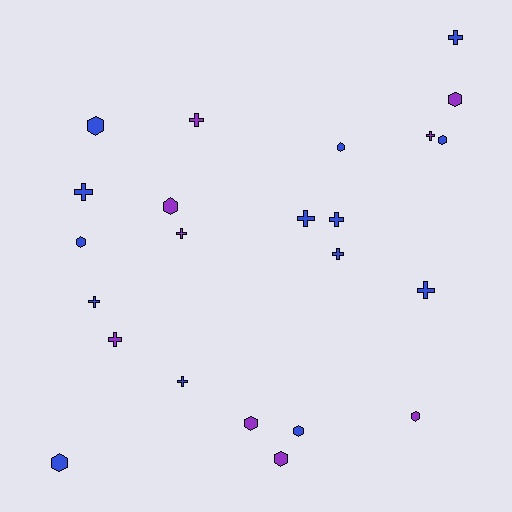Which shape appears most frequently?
Cross, with 12 objects.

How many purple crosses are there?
There are 4 purple crosses.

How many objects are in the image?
There are 23 objects.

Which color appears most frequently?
Blue, with 14 objects.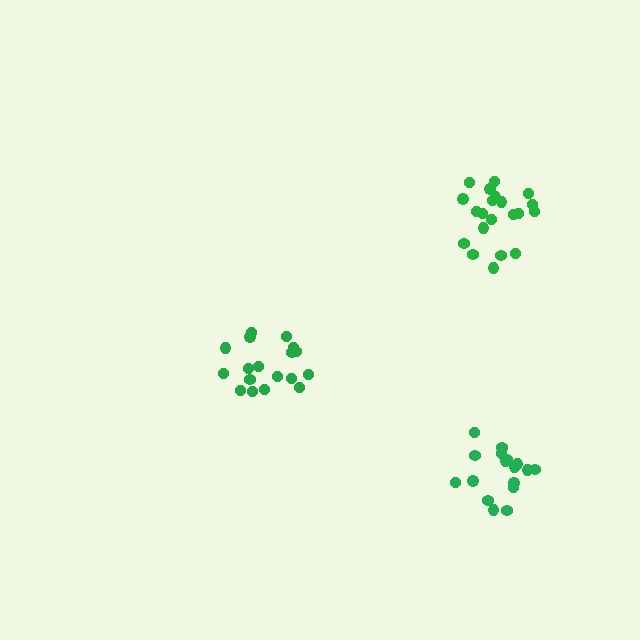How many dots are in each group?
Group 1: 17 dots, Group 2: 21 dots, Group 3: 18 dots (56 total).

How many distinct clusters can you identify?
There are 3 distinct clusters.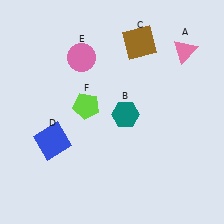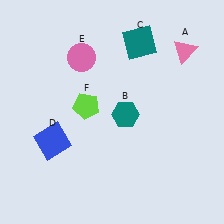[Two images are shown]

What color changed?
The square (C) changed from brown in Image 1 to teal in Image 2.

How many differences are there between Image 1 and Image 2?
There is 1 difference between the two images.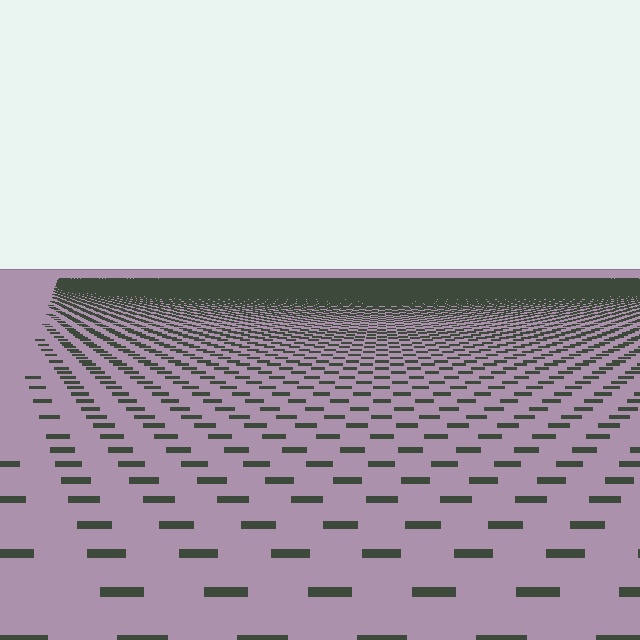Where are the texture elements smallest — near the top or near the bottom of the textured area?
Near the top.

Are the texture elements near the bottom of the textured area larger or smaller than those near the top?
Larger. Near the bottom, elements are closer to the viewer and appear at a bigger on-screen size.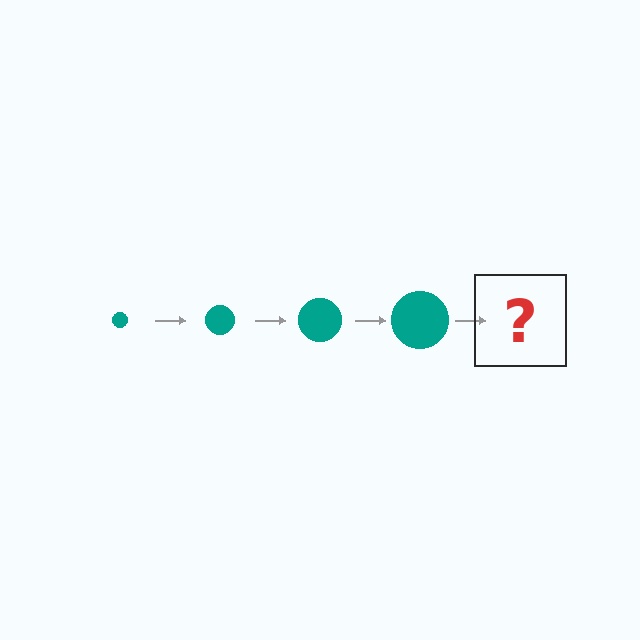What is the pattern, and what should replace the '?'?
The pattern is that the circle gets progressively larger each step. The '?' should be a teal circle, larger than the previous one.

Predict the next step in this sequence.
The next step is a teal circle, larger than the previous one.